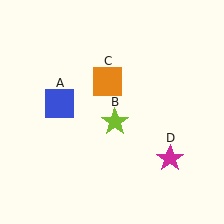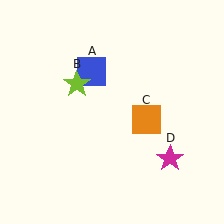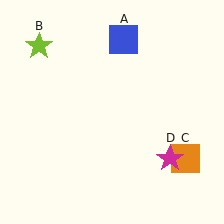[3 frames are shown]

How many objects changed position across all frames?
3 objects changed position: blue square (object A), lime star (object B), orange square (object C).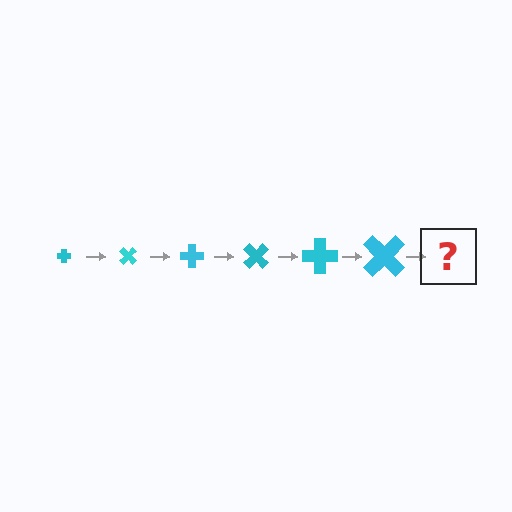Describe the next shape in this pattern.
It should be a cross, larger than the previous one and rotated 270 degrees from the start.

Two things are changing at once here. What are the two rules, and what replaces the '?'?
The two rules are that the cross grows larger each step and it rotates 45 degrees each step. The '?' should be a cross, larger than the previous one and rotated 270 degrees from the start.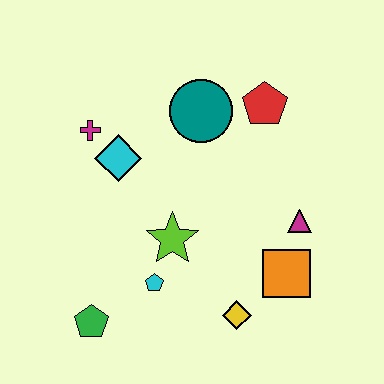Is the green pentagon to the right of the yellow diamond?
No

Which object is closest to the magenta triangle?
The orange square is closest to the magenta triangle.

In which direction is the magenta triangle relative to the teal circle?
The magenta triangle is below the teal circle.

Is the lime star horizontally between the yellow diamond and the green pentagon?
Yes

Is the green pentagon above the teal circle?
No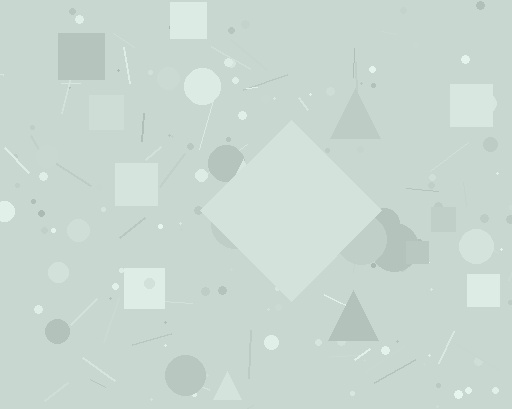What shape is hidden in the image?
A diamond is hidden in the image.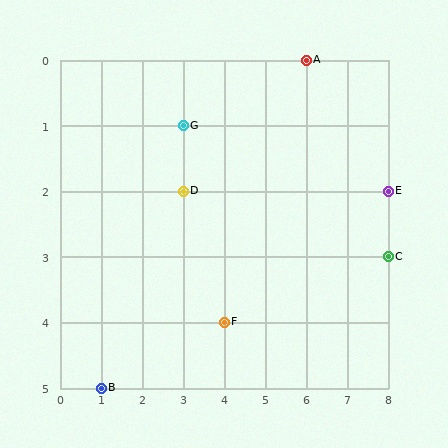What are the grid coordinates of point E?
Point E is at grid coordinates (8, 2).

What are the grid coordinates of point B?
Point B is at grid coordinates (1, 5).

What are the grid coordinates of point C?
Point C is at grid coordinates (8, 3).